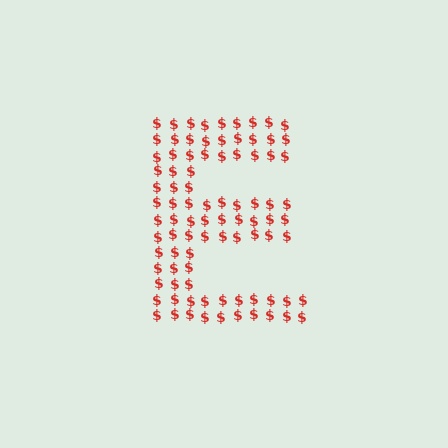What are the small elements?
The small elements are dollar signs.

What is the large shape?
The large shape is the letter E.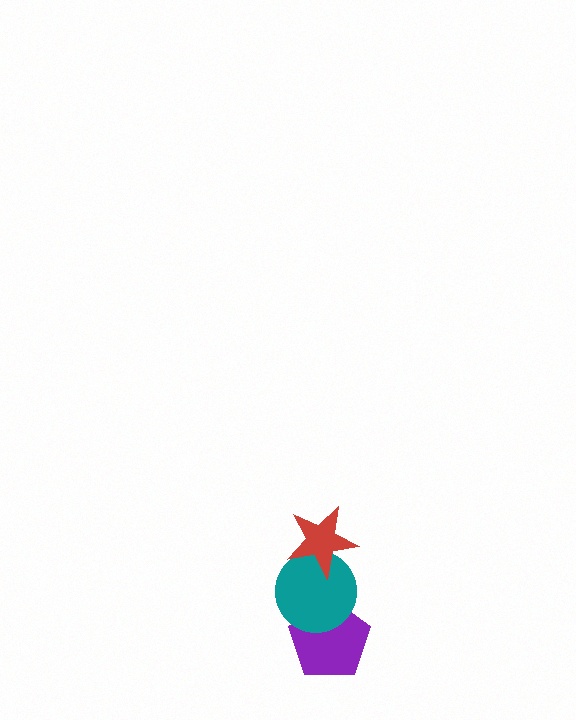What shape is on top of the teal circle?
The red star is on top of the teal circle.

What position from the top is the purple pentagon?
The purple pentagon is 3rd from the top.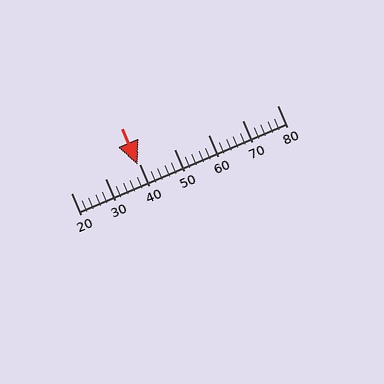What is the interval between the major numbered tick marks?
The major tick marks are spaced 10 units apart.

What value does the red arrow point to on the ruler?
The red arrow points to approximately 40.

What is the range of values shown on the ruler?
The ruler shows values from 20 to 80.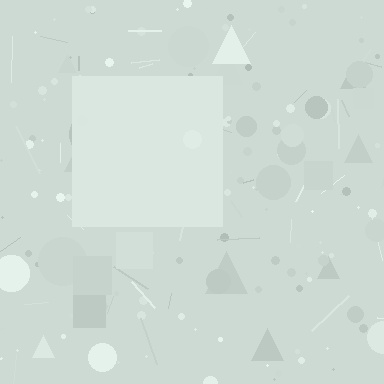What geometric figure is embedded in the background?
A square is embedded in the background.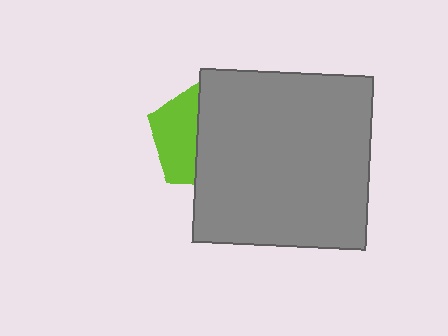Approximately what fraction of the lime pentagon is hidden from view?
Roughly 58% of the lime pentagon is hidden behind the gray square.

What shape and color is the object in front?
The object in front is a gray square.